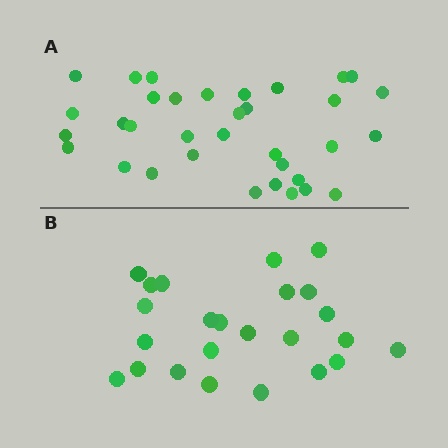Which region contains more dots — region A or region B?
Region A (the top region) has more dots.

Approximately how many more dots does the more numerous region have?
Region A has roughly 10 or so more dots than region B.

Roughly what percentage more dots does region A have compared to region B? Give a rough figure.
About 40% more.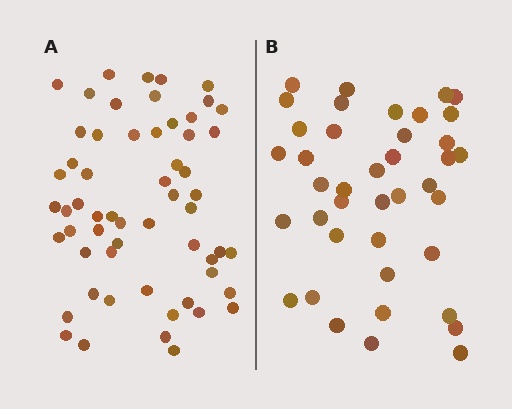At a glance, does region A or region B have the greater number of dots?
Region A (the left region) has more dots.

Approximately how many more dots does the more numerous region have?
Region A has approximately 20 more dots than region B.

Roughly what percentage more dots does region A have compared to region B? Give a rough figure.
About 45% more.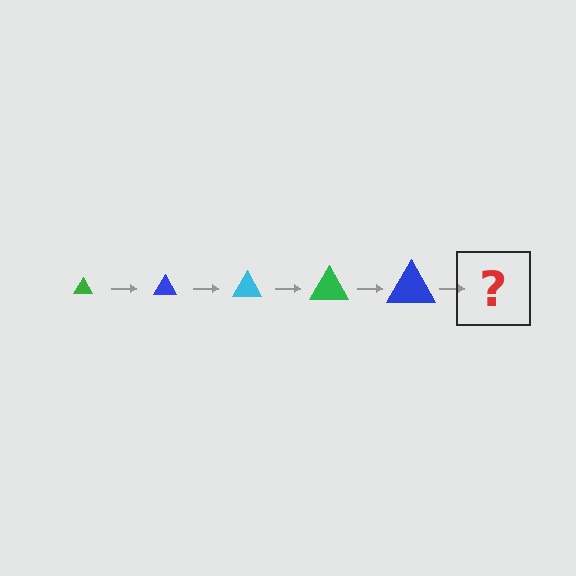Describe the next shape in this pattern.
It should be a cyan triangle, larger than the previous one.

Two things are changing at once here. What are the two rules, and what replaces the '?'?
The two rules are that the triangle grows larger each step and the color cycles through green, blue, and cyan. The '?' should be a cyan triangle, larger than the previous one.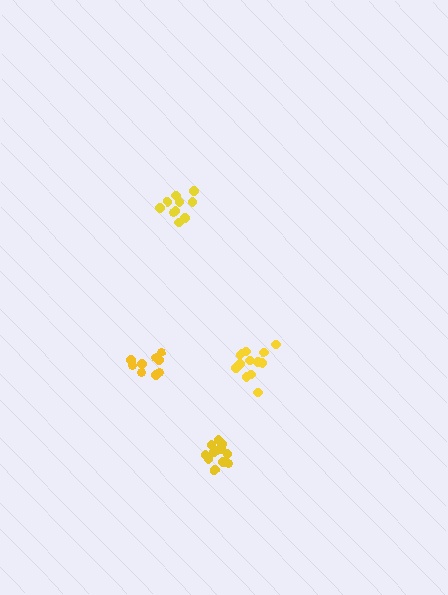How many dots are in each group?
Group 1: 13 dots, Group 2: 12 dots, Group 3: 9 dots, Group 4: 10 dots (44 total).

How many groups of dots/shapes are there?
There are 4 groups.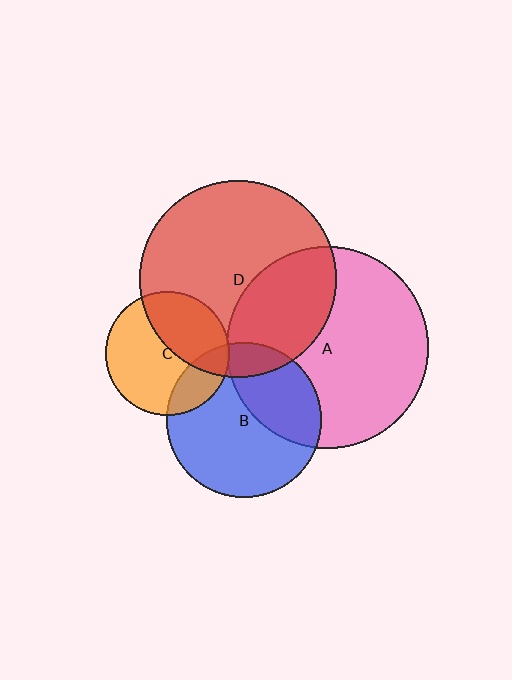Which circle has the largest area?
Circle A (pink).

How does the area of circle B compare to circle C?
Approximately 1.6 times.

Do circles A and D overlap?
Yes.